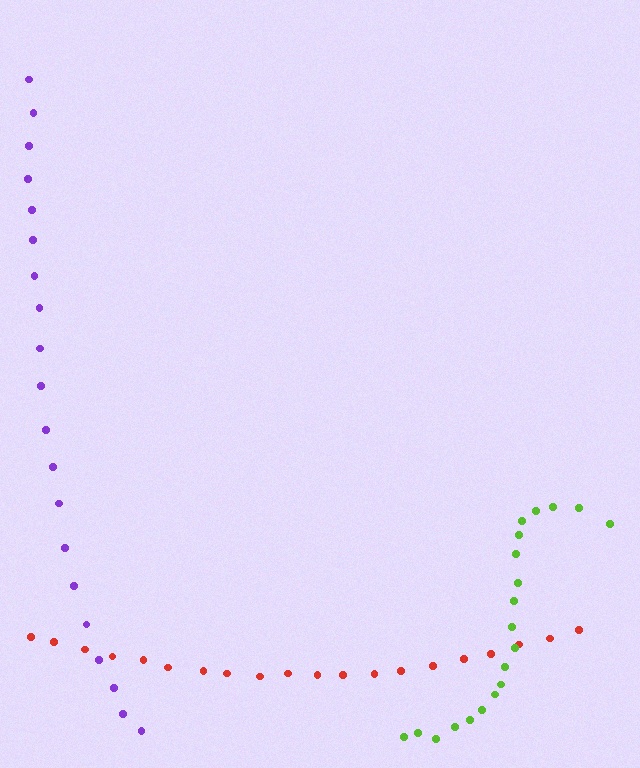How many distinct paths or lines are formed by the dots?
There are 3 distinct paths.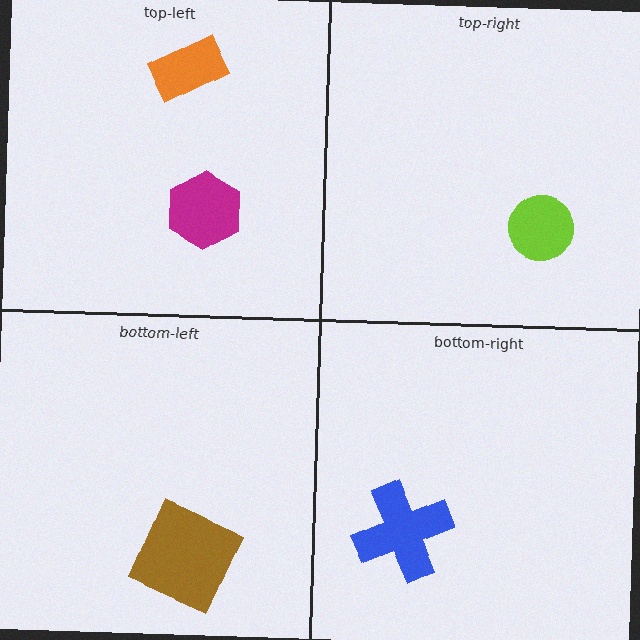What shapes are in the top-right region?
The lime circle.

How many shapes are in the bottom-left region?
1.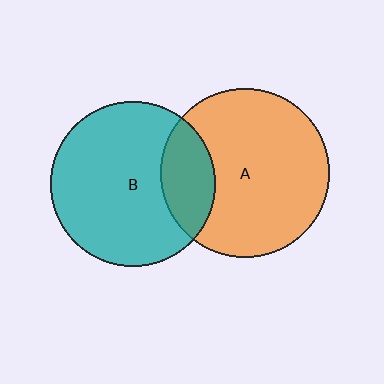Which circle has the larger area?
Circle A (orange).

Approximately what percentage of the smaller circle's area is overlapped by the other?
Approximately 20%.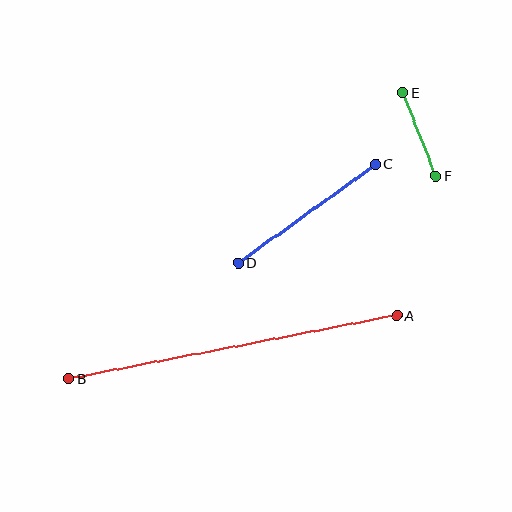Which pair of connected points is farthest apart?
Points A and B are farthest apart.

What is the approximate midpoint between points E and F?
The midpoint is at approximately (419, 134) pixels.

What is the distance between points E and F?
The distance is approximately 89 pixels.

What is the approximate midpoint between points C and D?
The midpoint is at approximately (307, 214) pixels.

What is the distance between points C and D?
The distance is approximately 169 pixels.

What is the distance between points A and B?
The distance is approximately 334 pixels.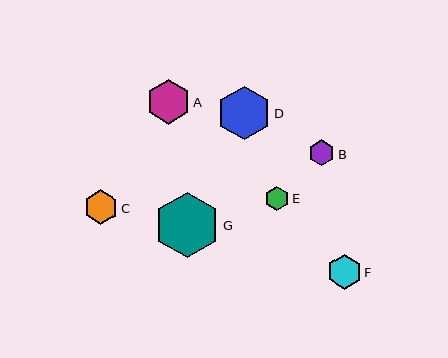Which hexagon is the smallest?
Hexagon E is the smallest with a size of approximately 23 pixels.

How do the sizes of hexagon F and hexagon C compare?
Hexagon F and hexagon C are approximately the same size.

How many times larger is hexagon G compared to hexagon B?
Hexagon G is approximately 2.6 times the size of hexagon B.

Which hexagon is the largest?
Hexagon G is the largest with a size of approximately 66 pixels.